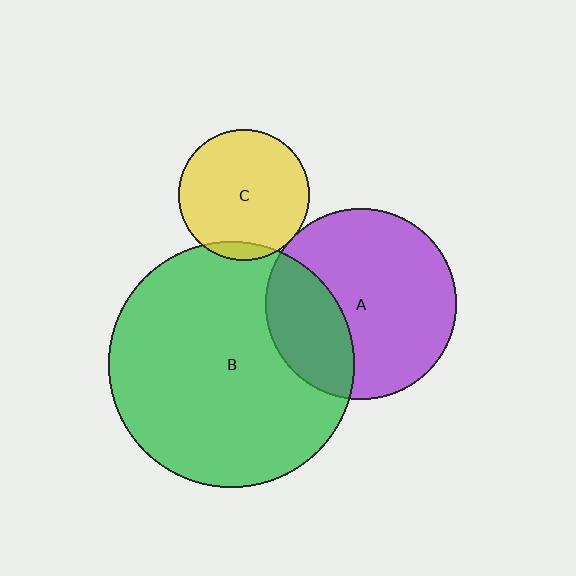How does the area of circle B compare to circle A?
Approximately 1.7 times.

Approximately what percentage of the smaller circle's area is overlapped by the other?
Approximately 30%.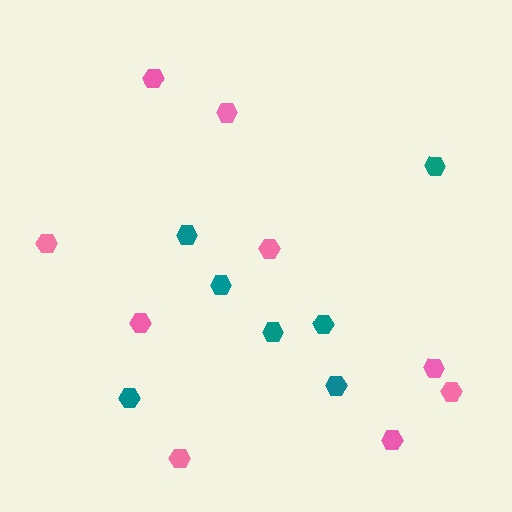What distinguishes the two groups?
There are 2 groups: one group of pink hexagons (9) and one group of teal hexagons (7).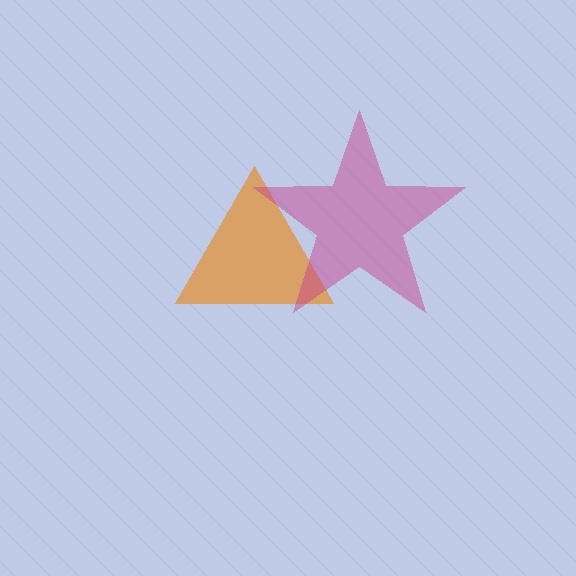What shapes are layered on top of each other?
The layered shapes are: an orange triangle, a magenta star.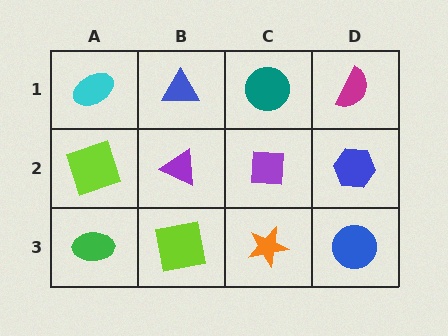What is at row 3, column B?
A lime square.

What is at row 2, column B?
A purple triangle.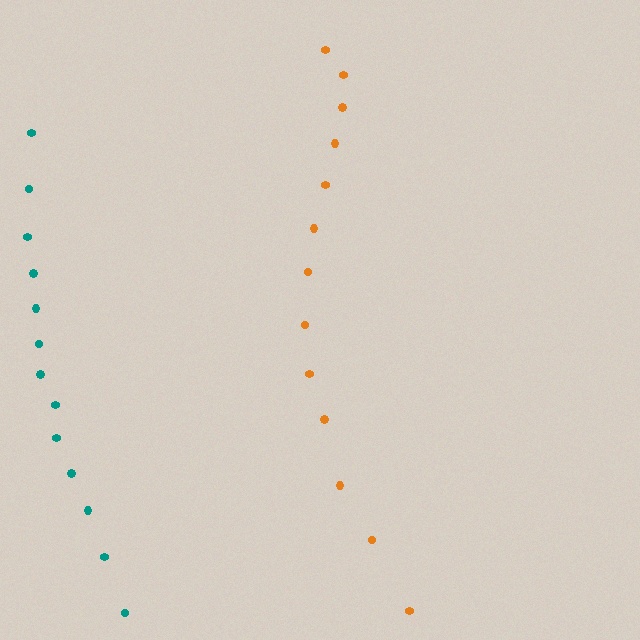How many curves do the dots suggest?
There are 2 distinct paths.